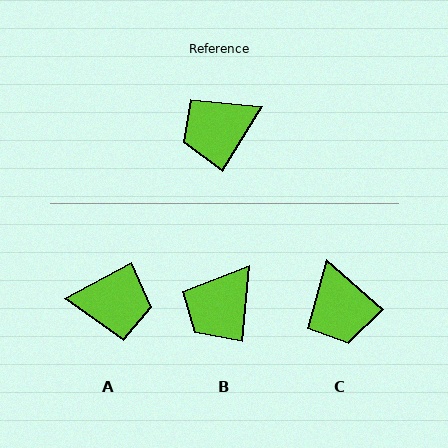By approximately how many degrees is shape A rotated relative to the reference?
Approximately 150 degrees counter-clockwise.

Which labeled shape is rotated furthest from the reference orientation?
A, about 150 degrees away.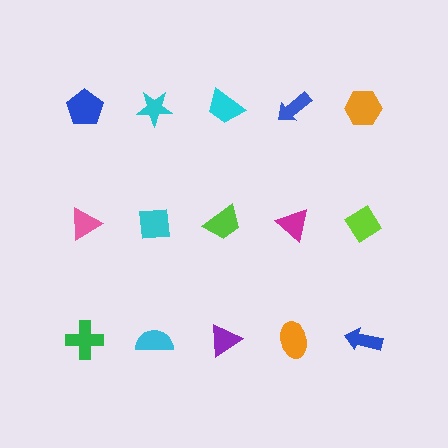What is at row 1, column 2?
A cyan star.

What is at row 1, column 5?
An orange hexagon.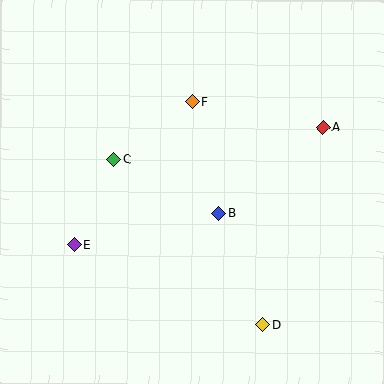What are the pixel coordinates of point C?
Point C is at (114, 159).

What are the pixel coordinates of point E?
Point E is at (74, 245).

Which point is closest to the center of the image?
Point B at (219, 213) is closest to the center.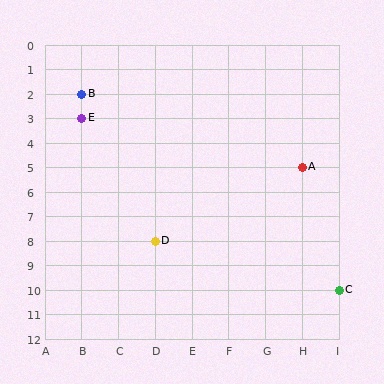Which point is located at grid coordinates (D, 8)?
Point D is at (D, 8).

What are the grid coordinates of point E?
Point E is at grid coordinates (B, 3).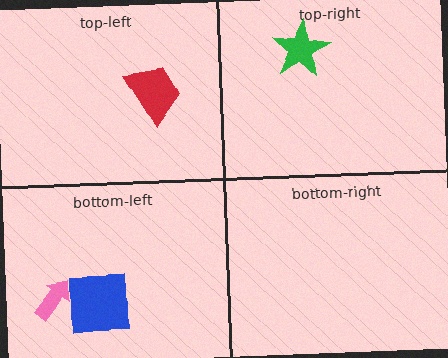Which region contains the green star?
The top-right region.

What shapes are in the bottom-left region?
The blue square, the pink arrow.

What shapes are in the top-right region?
The green star.